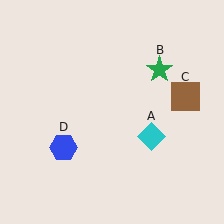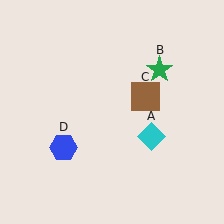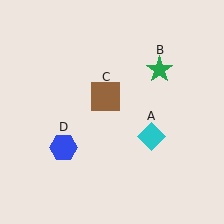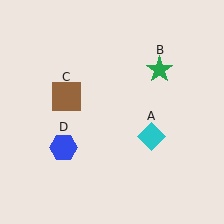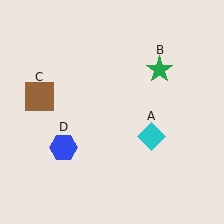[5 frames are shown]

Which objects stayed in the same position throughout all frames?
Cyan diamond (object A) and green star (object B) and blue hexagon (object D) remained stationary.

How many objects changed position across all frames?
1 object changed position: brown square (object C).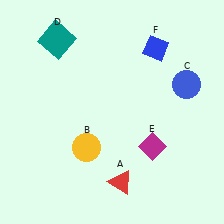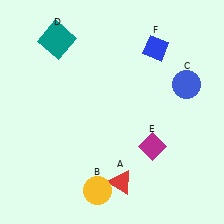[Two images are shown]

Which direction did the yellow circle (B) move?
The yellow circle (B) moved down.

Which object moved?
The yellow circle (B) moved down.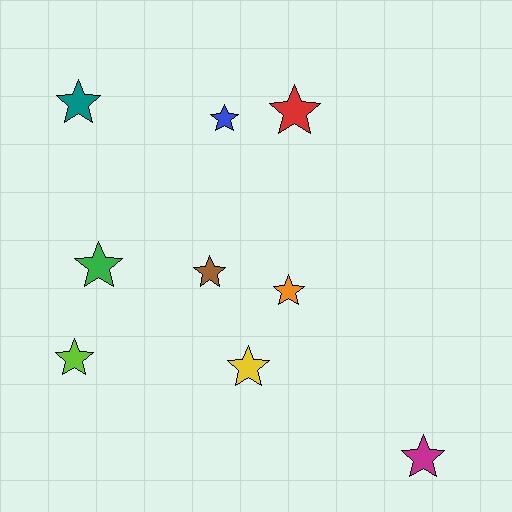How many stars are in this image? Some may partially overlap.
There are 9 stars.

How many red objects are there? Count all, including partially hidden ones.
There is 1 red object.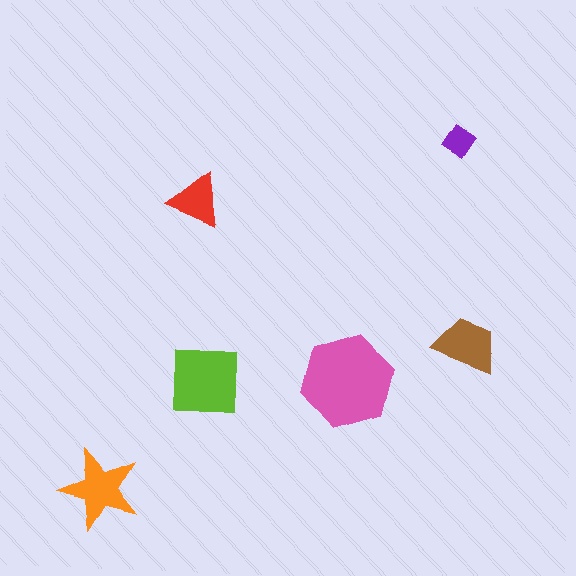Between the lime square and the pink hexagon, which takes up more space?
The pink hexagon.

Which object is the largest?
The pink hexagon.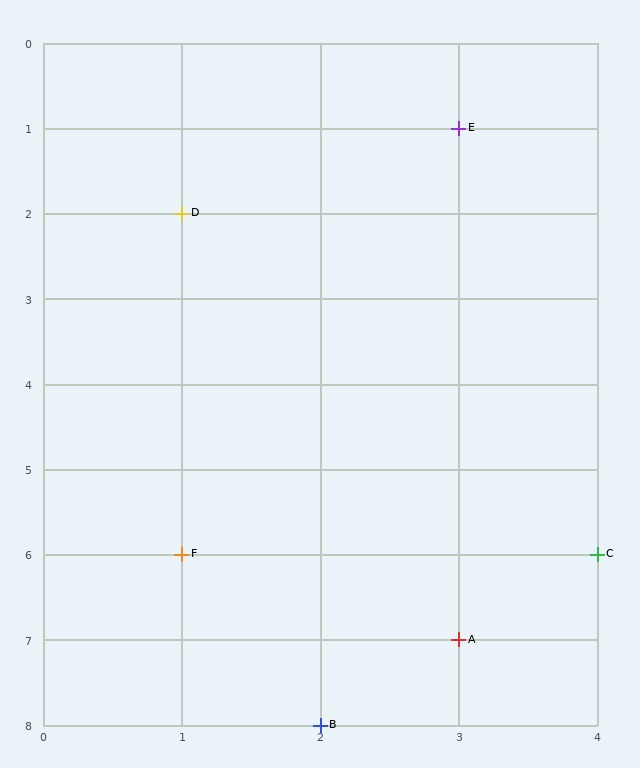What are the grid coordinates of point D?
Point D is at grid coordinates (1, 2).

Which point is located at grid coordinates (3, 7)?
Point A is at (3, 7).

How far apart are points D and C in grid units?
Points D and C are 3 columns and 4 rows apart (about 5.0 grid units diagonally).